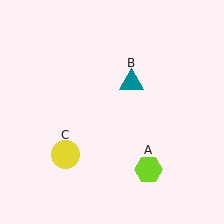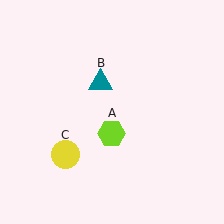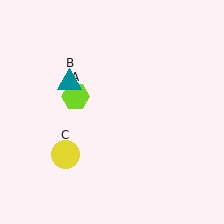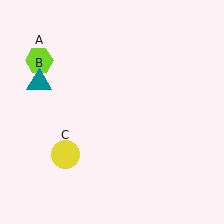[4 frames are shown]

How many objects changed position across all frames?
2 objects changed position: lime hexagon (object A), teal triangle (object B).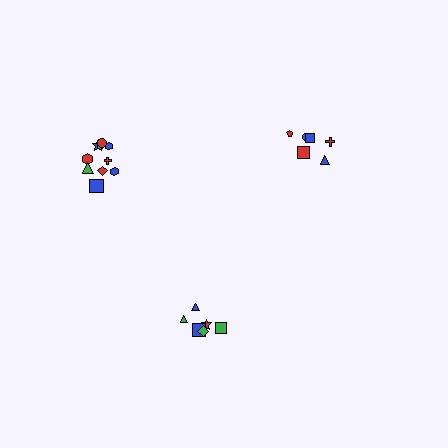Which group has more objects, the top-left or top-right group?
The top-left group.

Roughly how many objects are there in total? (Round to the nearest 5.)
Roughly 20 objects in total.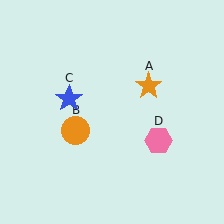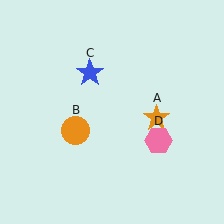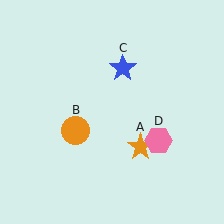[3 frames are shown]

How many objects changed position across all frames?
2 objects changed position: orange star (object A), blue star (object C).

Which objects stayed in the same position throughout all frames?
Orange circle (object B) and pink hexagon (object D) remained stationary.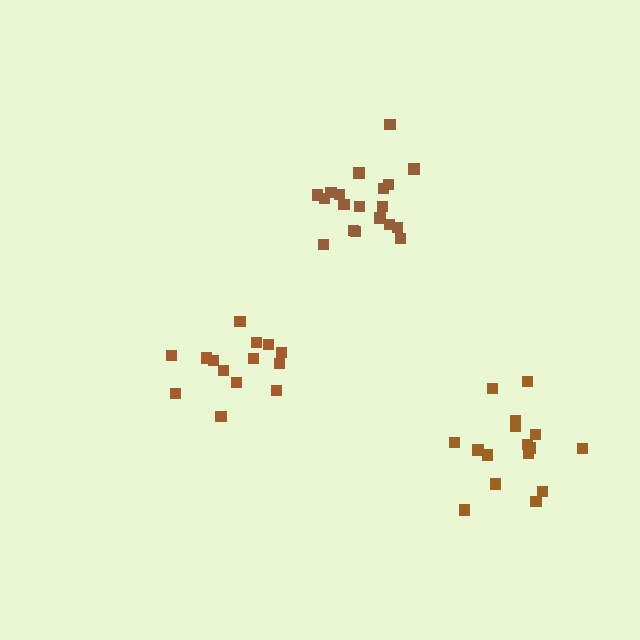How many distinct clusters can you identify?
There are 3 distinct clusters.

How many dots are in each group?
Group 1: 14 dots, Group 2: 16 dots, Group 3: 19 dots (49 total).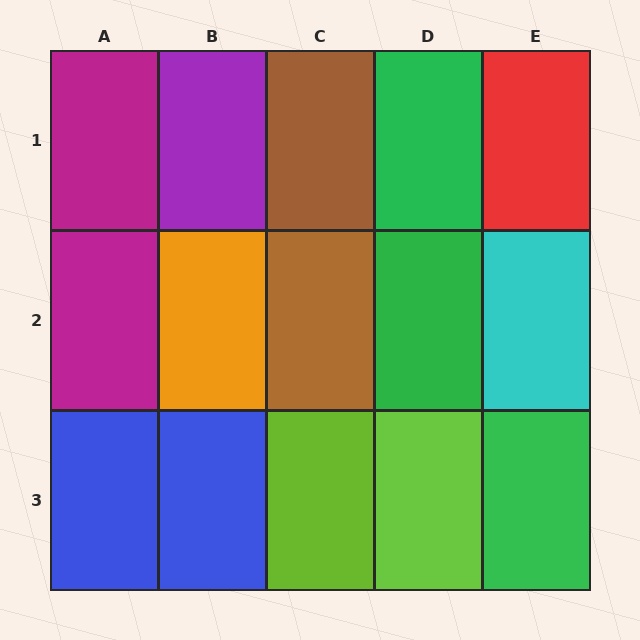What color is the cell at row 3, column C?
Lime.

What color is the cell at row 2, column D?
Green.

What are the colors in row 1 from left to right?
Magenta, purple, brown, green, red.